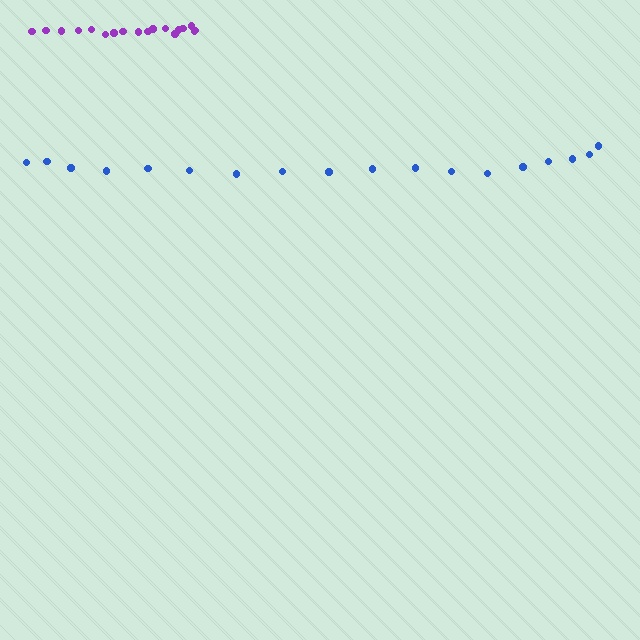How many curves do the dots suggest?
There are 2 distinct paths.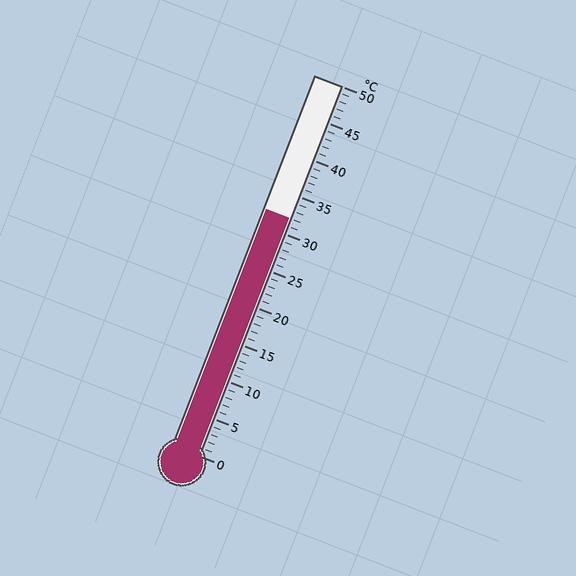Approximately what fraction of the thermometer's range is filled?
The thermometer is filled to approximately 65% of its range.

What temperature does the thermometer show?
The thermometer shows approximately 32°C.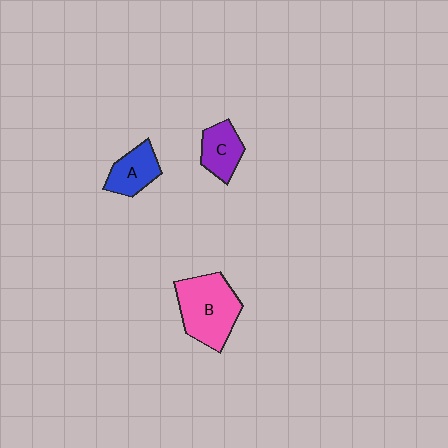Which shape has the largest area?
Shape B (pink).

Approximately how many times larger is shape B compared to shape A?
Approximately 1.9 times.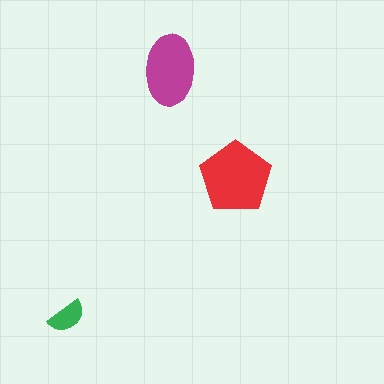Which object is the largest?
The red pentagon.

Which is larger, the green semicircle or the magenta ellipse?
The magenta ellipse.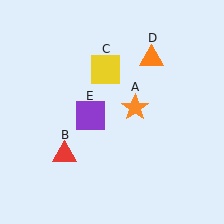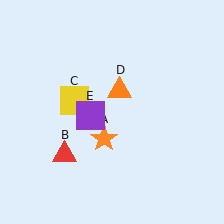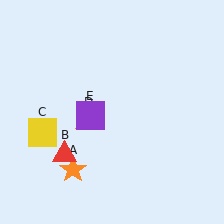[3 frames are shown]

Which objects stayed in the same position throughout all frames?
Red triangle (object B) and purple square (object E) remained stationary.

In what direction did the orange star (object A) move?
The orange star (object A) moved down and to the left.